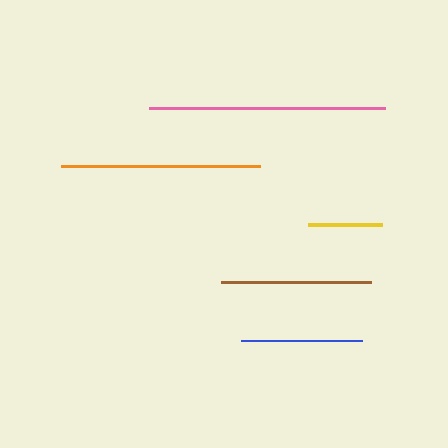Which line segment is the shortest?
The yellow line is the shortest at approximately 73 pixels.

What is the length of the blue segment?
The blue segment is approximately 120 pixels long.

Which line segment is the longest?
The pink line is the longest at approximately 237 pixels.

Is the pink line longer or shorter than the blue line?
The pink line is longer than the blue line.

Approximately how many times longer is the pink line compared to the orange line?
The pink line is approximately 1.2 times the length of the orange line.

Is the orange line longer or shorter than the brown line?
The orange line is longer than the brown line.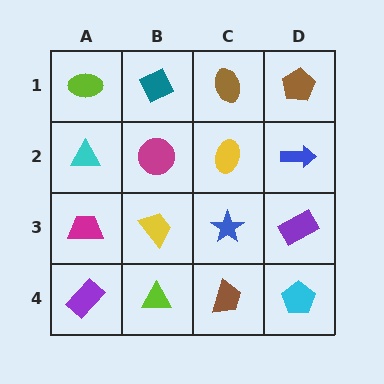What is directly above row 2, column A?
A lime ellipse.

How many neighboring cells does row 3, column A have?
3.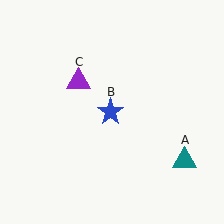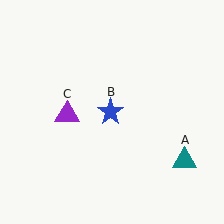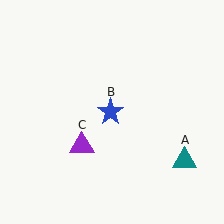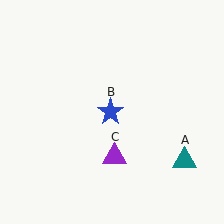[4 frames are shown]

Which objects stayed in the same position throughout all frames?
Teal triangle (object A) and blue star (object B) remained stationary.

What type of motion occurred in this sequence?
The purple triangle (object C) rotated counterclockwise around the center of the scene.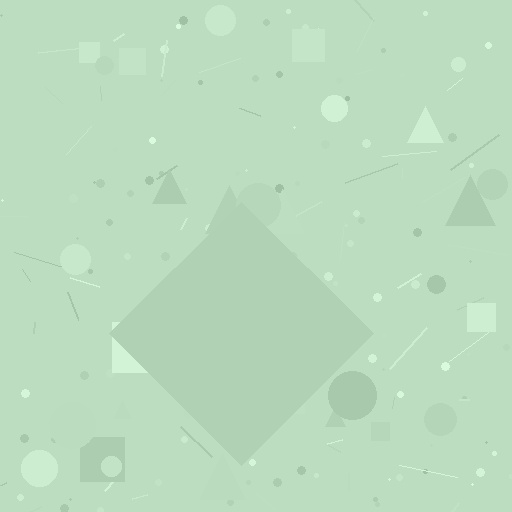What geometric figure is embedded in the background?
A diamond is embedded in the background.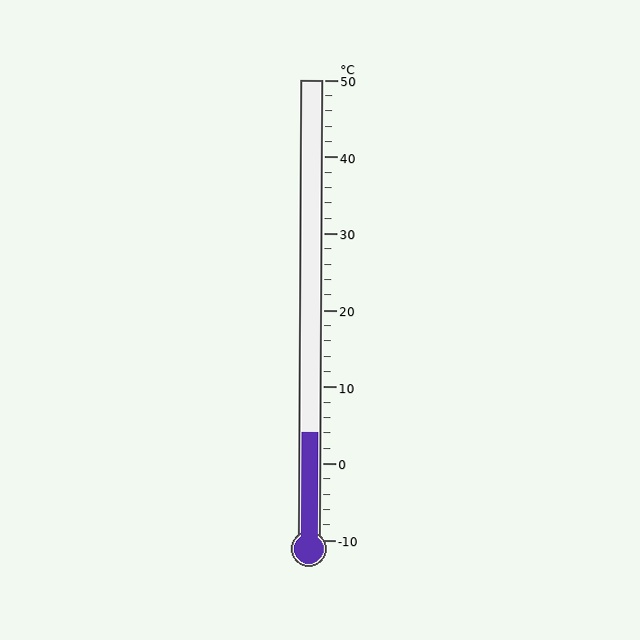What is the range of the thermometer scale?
The thermometer scale ranges from -10°C to 50°C.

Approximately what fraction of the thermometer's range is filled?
The thermometer is filled to approximately 25% of its range.